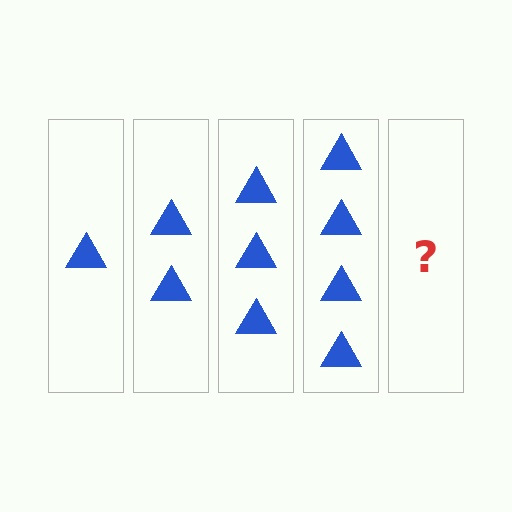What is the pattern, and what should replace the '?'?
The pattern is that each step adds one more triangle. The '?' should be 5 triangles.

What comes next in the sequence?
The next element should be 5 triangles.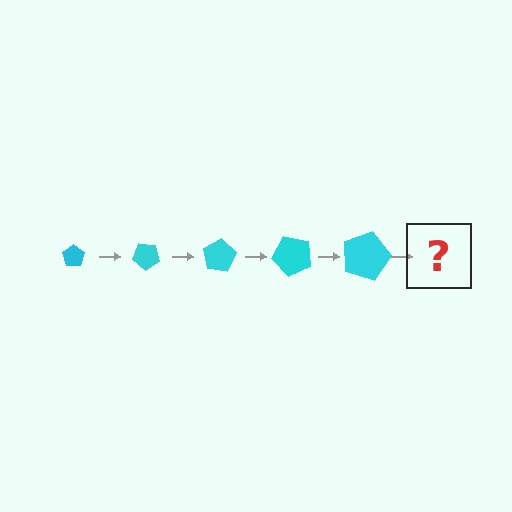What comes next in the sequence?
The next element should be a pentagon, larger than the previous one and rotated 200 degrees from the start.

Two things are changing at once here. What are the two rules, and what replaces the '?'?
The two rules are that the pentagon grows larger each step and it rotates 40 degrees each step. The '?' should be a pentagon, larger than the previous one and rotated 200 degrees from the start.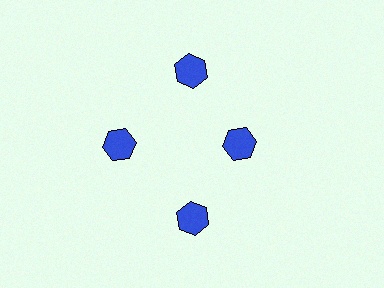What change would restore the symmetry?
The symmetry would be restored by moving it outward, back onto the ring so that all 4 hexagons sit at equal angles and equal distance from the center.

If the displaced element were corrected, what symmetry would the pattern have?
It would have 4-fold rotational symmetry — the pattern would map onto itself every 90 degrees.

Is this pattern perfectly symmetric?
No. The 4 blue hexagons are arranged in a ring, but one element near the 3 o'clock position is pulled inward toward the center, breaking the 4-fold rotational symmetry.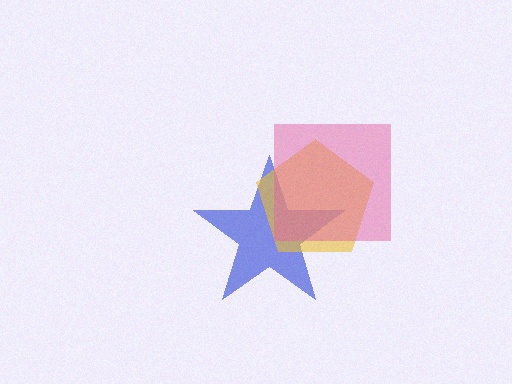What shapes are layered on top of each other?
The layered shapes are: a blue star, a yellow pentagon, a pink square.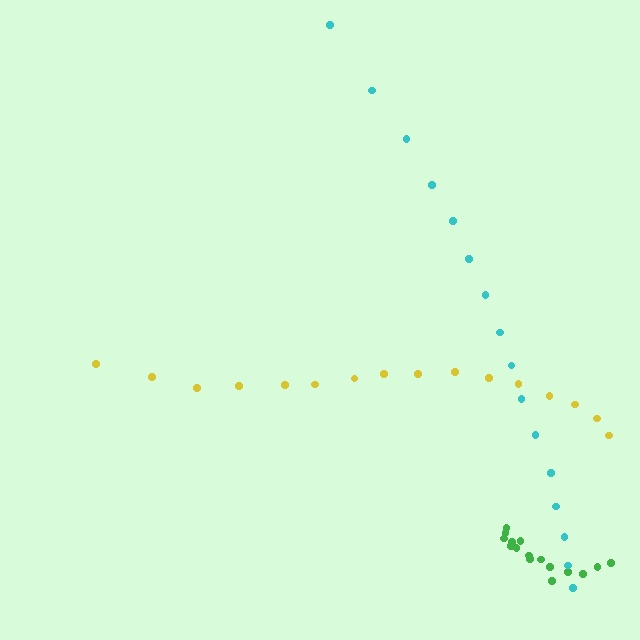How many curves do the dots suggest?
There are 3 distinct paths.